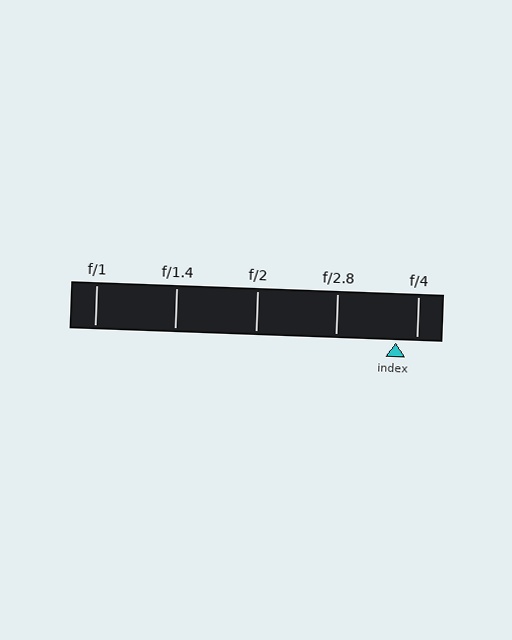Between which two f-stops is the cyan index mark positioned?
The index mark is between f/2.8 and f/4.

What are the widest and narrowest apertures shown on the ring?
The widest aperture shown is f/1 and the narrowest is f/4.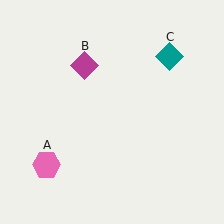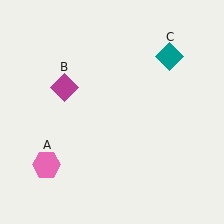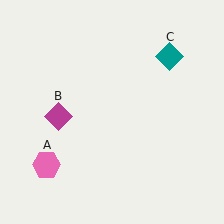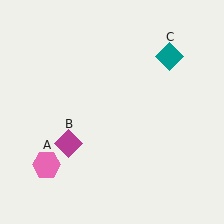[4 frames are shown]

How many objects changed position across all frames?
1 object changed position: magenta diamond (object B).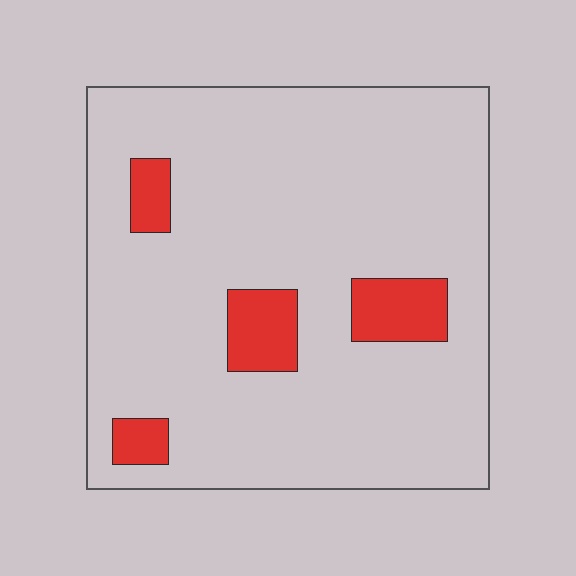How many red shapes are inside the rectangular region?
4.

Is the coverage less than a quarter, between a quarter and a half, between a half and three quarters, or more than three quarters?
Less than a quarter.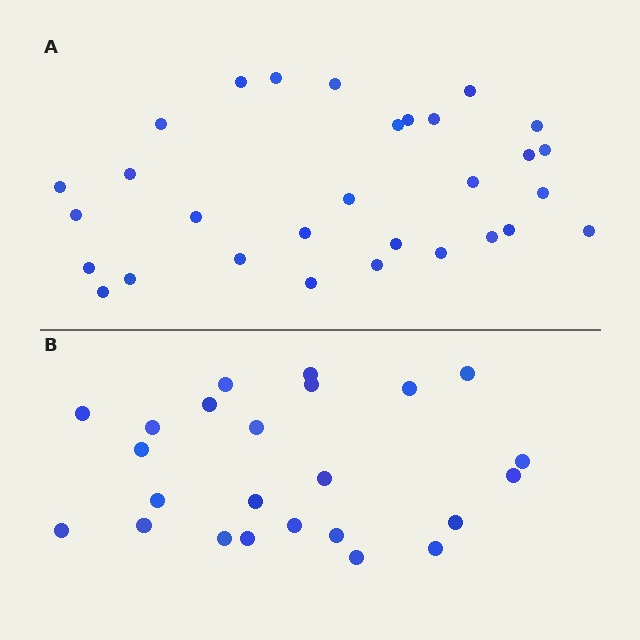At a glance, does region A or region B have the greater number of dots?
Region A (the top region) has more dots.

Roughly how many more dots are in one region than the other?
Region A has about 6 more dots than region B.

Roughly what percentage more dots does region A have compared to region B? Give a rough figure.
About 25% more.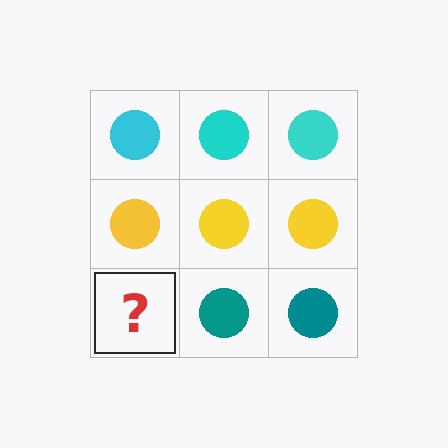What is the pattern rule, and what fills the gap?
The rule is that each row has a consistent color. The gap should be filled with a teal circle.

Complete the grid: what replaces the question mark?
The question mark should be replaced with a teal circle.